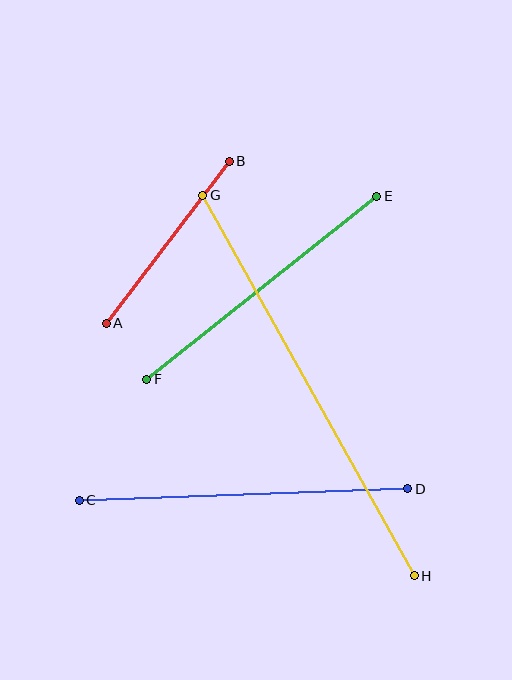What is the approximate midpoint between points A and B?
The midpoint is at approximately (168, 242) pixels.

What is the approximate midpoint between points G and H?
The midpoint is at approximately (308, 385) pixels.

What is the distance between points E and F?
The distance is approximately 294 pixels.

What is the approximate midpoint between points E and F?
The midpoint is at approximately (262, 288) pixels.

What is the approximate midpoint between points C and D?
The midpoint is at approximately (243, 494) pixels.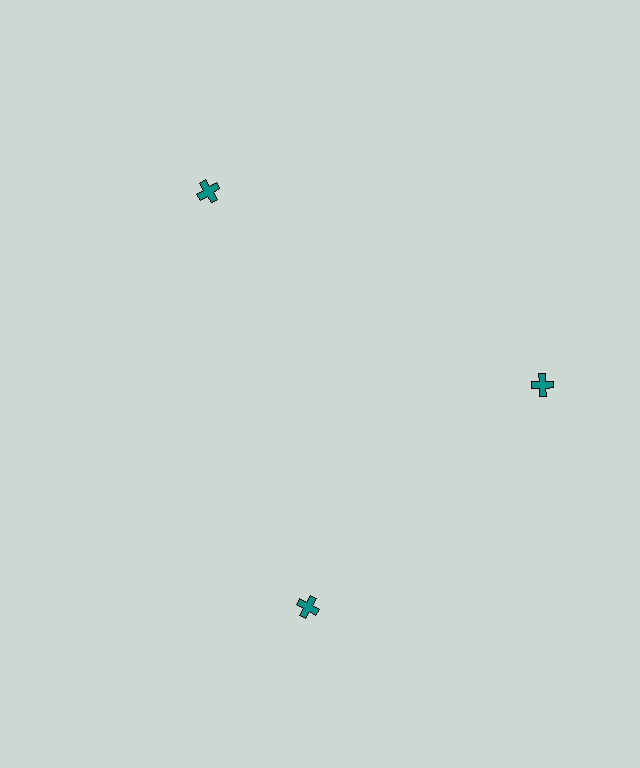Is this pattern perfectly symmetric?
No. The 3 teal crosses are arranged in a ring, but one element near the 7 o'clock position is rotated out of alignment along the ring, breaking the 3-fold rotational symmetry.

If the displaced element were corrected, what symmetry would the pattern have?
It would have 3-fold rotational symmetry — the pattern would map onto itself every 120 degrees.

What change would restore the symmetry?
The symmetry would be restored by rotating it back into even spacing with its neighbors so that all 3 crosses sit at equal angles and equal distance from the center.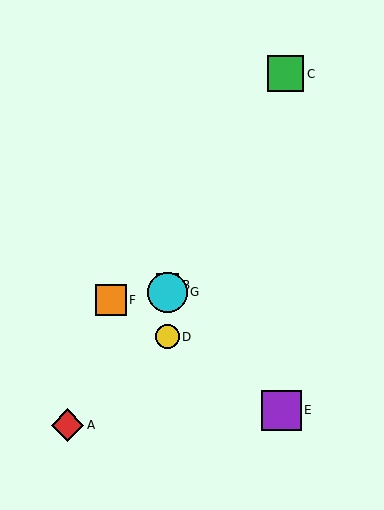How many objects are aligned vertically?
3 objects (B, D, G) are aligned vertically.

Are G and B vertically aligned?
Yes, both are at x≈167.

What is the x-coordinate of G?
Object G is at x≈167.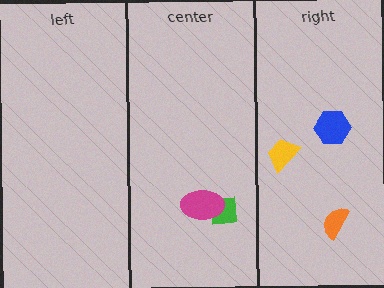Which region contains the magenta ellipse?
The center region.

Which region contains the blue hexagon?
The right region.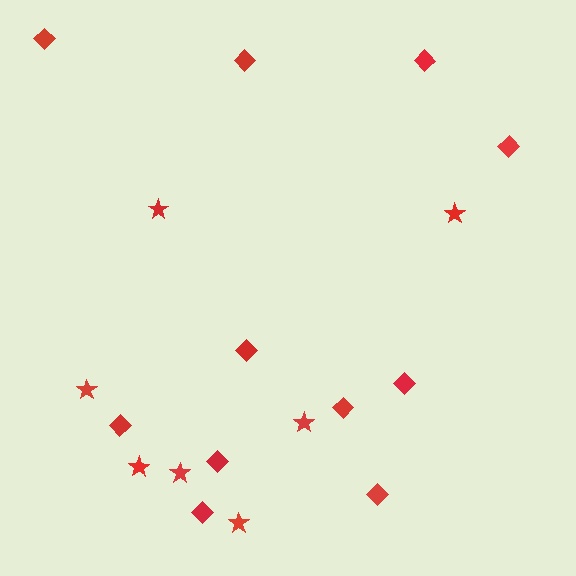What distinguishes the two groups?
There are 2 groups: one group of diamonds (11) and one group of stars (7).